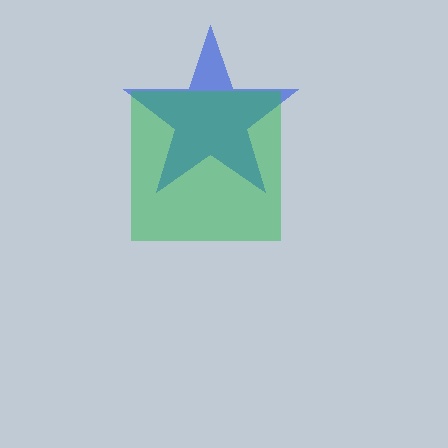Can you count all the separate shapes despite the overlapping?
Yes, there are 2 separate shapes.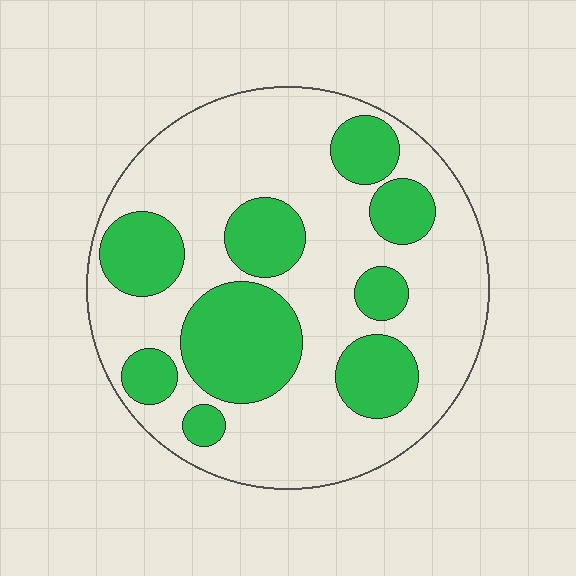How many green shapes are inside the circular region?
9.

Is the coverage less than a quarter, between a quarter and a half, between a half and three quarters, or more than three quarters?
Between a quarter and a half.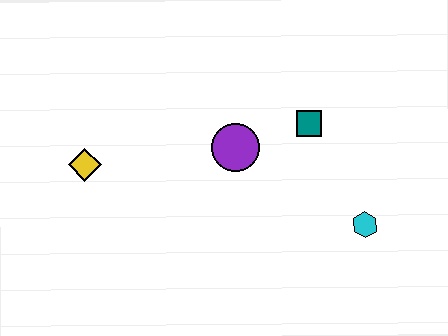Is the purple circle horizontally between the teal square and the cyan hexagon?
No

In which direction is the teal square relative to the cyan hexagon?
The teal square is above the cyan hexagon.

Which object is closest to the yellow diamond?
The purple circle is closest to the yellow diamond.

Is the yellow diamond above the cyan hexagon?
Yes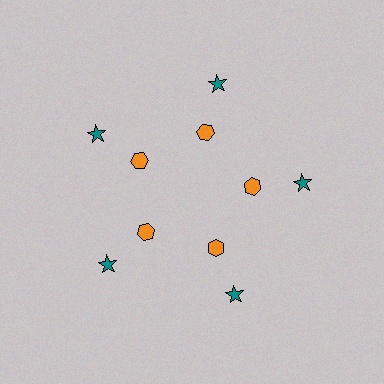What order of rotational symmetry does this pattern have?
This pattern has 5-fold rotational symmetry.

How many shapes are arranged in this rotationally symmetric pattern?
There are 10 shapes, arranged in 5 groups of 2.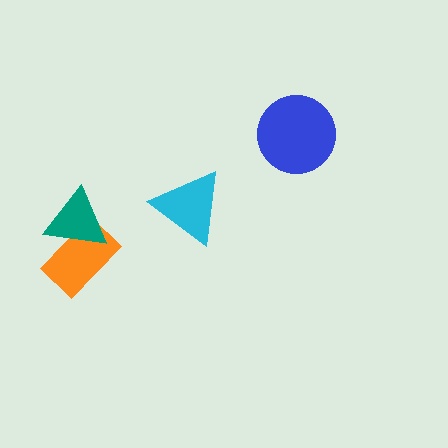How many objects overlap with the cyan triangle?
0 objects overlap with the cyan triangle.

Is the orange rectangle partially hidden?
Yes, it is partially covered by another shape.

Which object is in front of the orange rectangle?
The teal triangle is in front of the orange rectangle.